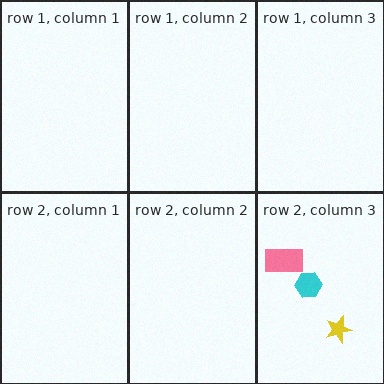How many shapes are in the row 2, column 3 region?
3.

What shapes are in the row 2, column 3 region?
The yellow star, the pink rectangle, the cyan hexagon.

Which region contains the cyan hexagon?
The row 2, column 3 region.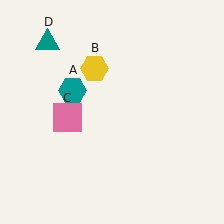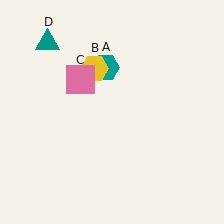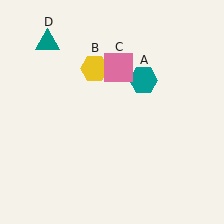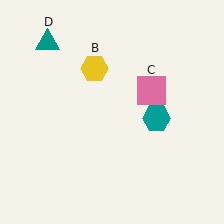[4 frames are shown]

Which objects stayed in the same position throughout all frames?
Yellow hexagon (object B) and teal triangle (object D) remained stationary.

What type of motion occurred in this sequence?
The teal hexagon (object A), pink square (object C) rotated clockwise around the center of the scene.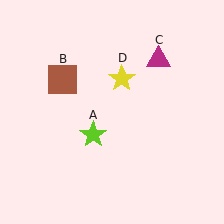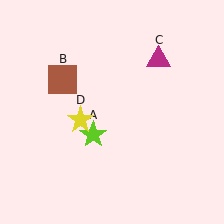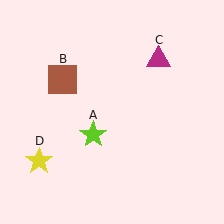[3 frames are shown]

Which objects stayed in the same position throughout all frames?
Lime star (object A) and brown square (object B) and magenta triangle (object C) remained stationary.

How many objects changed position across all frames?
1 object changed position: yellow star (object D).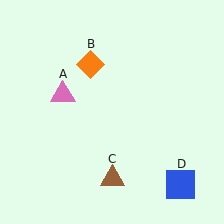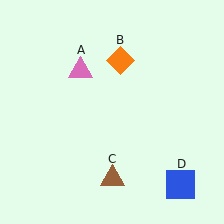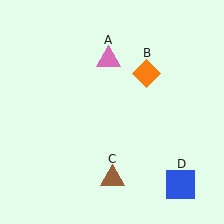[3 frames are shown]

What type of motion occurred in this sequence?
The pink triangle (object A), orange diamond (object B) rotated clockwise around the center of the scene.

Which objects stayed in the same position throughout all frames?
Brown triangle (object C) and blue square (object D) remained stationary.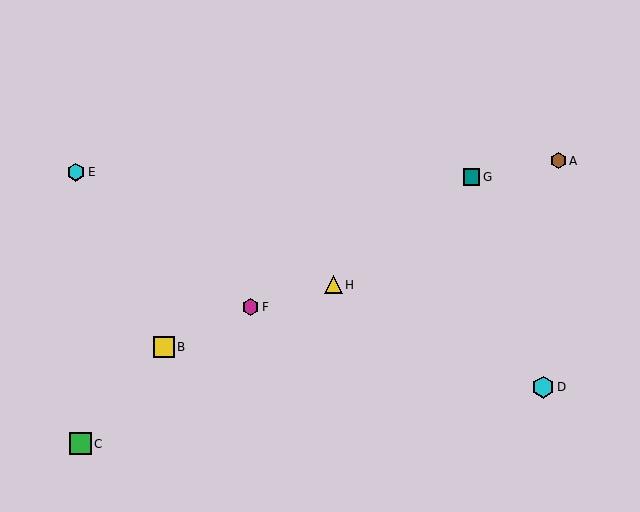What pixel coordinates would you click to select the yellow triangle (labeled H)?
Click at (333, 285) to select the yellow triangle H.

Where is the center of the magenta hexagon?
The center of the magenta hexagon is at (251, 307).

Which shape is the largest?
The cyan hexagon (labeled D) is the largest.